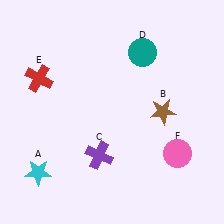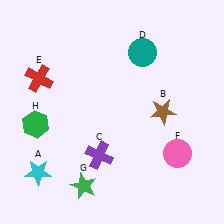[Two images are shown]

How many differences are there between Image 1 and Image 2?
There are 2 differences between the two images.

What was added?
A green star (G), a green hexagon (H) were added in Image 2.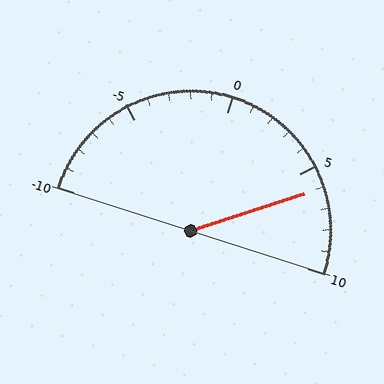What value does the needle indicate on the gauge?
The needle indicates approximately 6.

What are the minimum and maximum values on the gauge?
The gauge ranges from -10 to 10.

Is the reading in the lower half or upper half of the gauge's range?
The reading is in the upper half of the range (-10 to 10).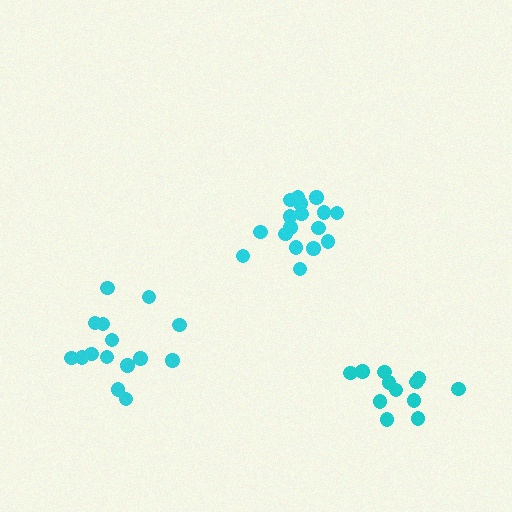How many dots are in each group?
Group 1: 17 dots, Group 2: 15 dots, Group 3: 12 dots (44 total).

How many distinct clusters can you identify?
There are 3 distinct clusters.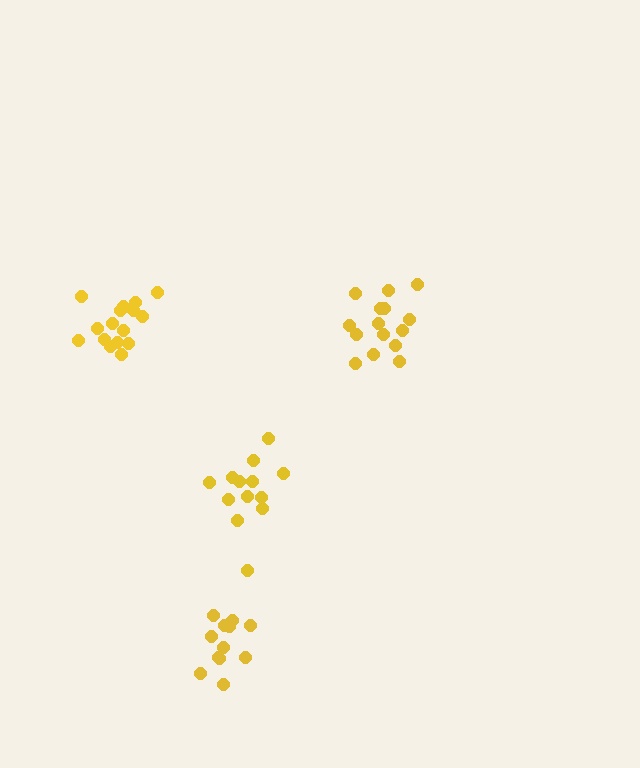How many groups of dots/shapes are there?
There are 4 groups.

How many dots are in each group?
Group 1: 15 dots, Group 2: 12 dots, Group 3: 13 dots, Group 4: 16 dots (56 total).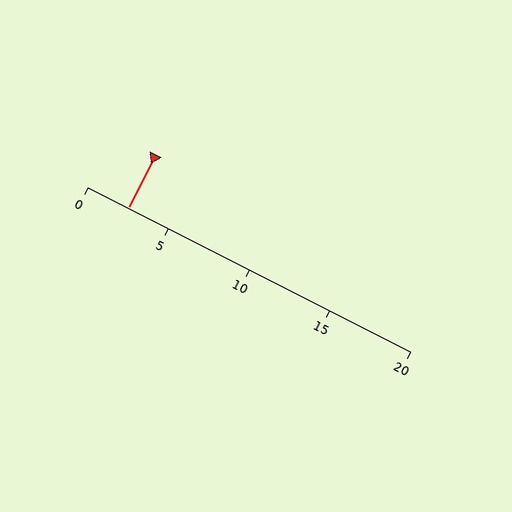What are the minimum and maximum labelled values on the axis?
The axis runs from 0 to 20.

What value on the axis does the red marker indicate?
The marker indicates approximately 2.5.